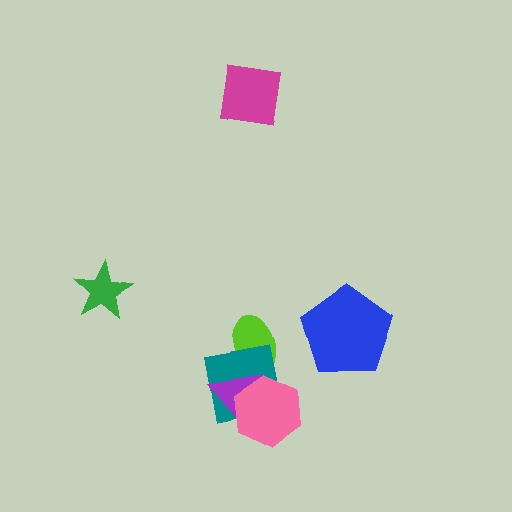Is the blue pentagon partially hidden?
No, no other shape covers it.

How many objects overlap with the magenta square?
0 objects overlap with the magenta square.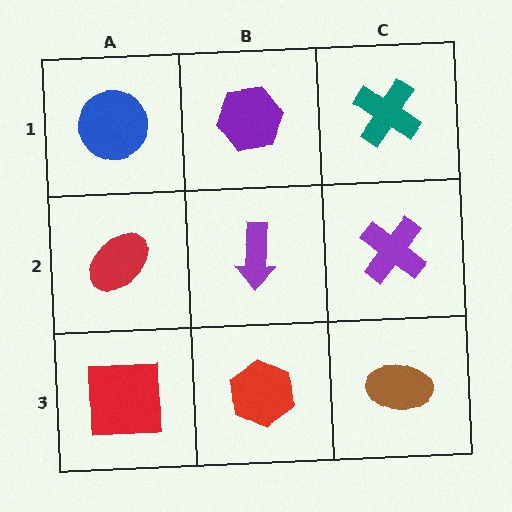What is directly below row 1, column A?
A red ellipse.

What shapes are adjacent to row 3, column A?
A red ellipse (row 2, column A), a red hexagon (row 3, column B).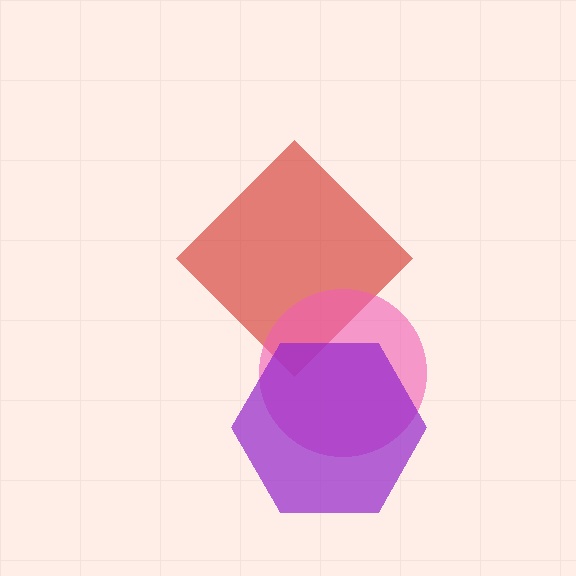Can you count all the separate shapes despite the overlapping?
Yes, there are 3 separate shapes.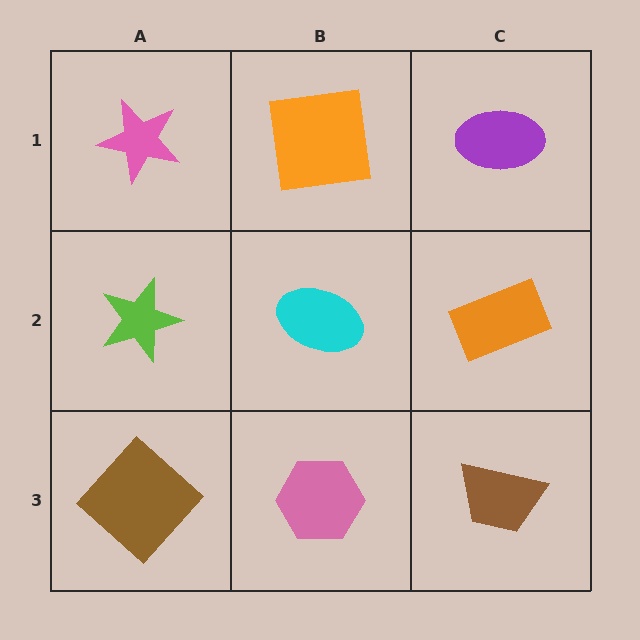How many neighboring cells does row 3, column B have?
3.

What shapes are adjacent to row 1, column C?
An orange rectangle (row 2, column C), an orange square (row 1, column B).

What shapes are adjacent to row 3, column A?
A lime star (row 2, column A), a pink hexagon (row 3, column B).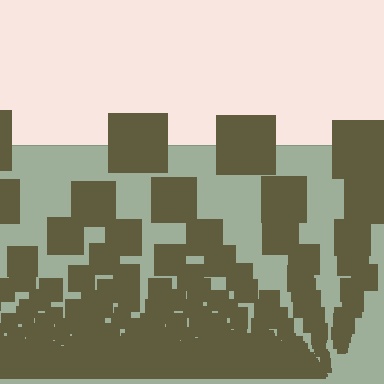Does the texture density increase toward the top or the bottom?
Density increases toward the bottom.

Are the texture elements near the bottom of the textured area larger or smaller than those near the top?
Smaller. The gradient is inverted — elements near the bottom are smaller and denser.